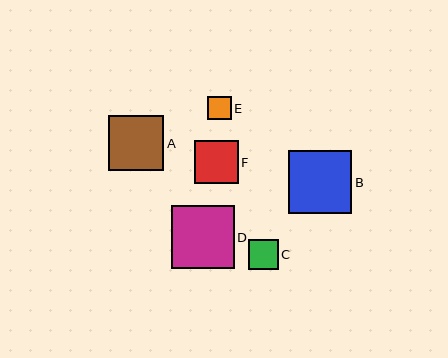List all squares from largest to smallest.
From largest to smallest: B, D, A, F, C, E.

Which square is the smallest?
Square E is the smallest with a size of approximately 23 pixels.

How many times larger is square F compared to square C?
Square F is approximately 1.5 times the size of square C.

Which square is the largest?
Square B is the largest with a size of approximately 64 pixels.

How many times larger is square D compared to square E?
Square D is approximately 2.7 times the size of square E.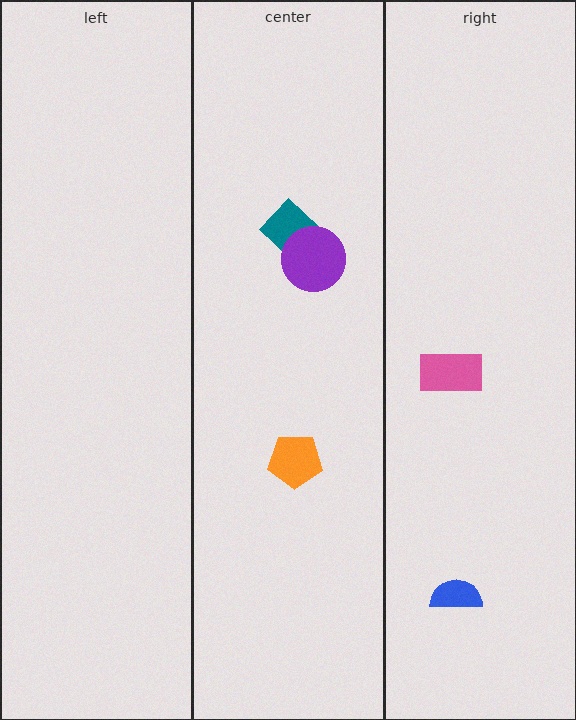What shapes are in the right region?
The blue semicircle, the pink rectangle.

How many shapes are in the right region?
2.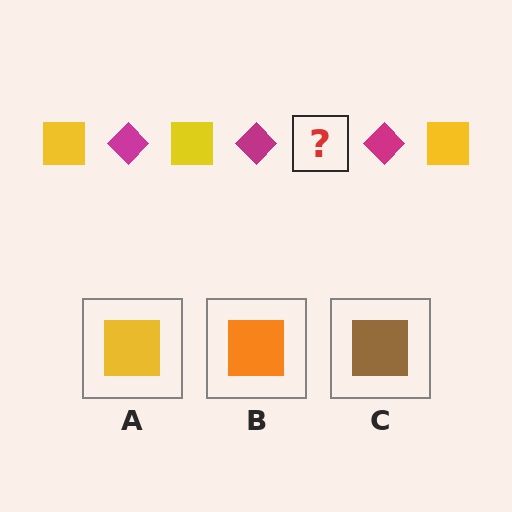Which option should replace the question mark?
Option A.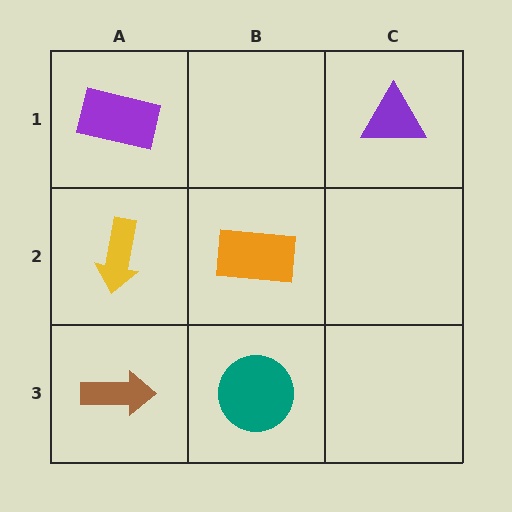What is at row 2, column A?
A yellow arrow.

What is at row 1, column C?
A purple triangle.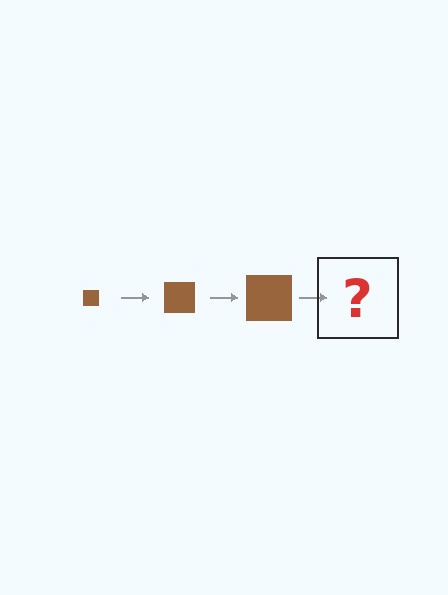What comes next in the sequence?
The next element should be a brown square, larger than the previous one.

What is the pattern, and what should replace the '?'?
The pattern is that the square gets progressively larger each step. The '?' should be a brown square, larger than the previous one.